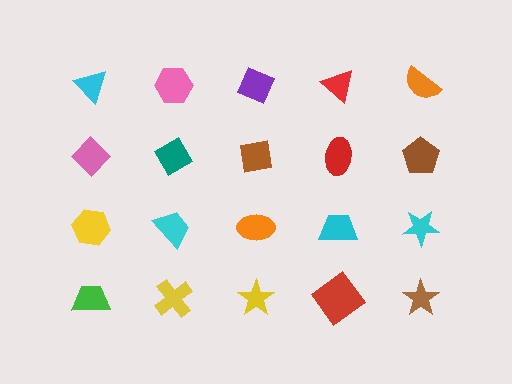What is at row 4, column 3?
A yellow star.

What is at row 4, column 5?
A brown star.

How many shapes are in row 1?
5 shapes.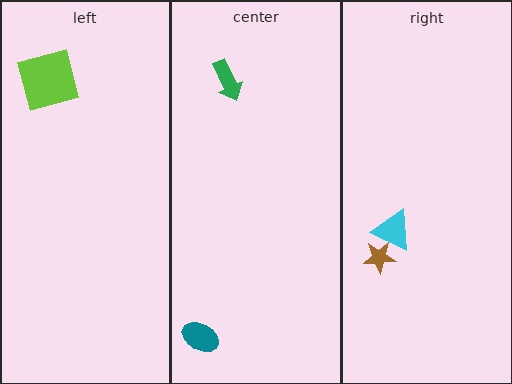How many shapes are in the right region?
2.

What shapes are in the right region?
The brown star, the cyan triangle.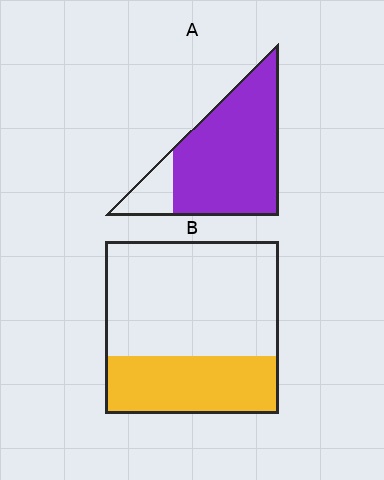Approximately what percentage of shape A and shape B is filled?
A is approximately 85% and B is approximately 35%.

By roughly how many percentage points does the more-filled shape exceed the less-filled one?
By roughly 50 percentage points (A over B).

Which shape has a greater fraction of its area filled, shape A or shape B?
Shape A.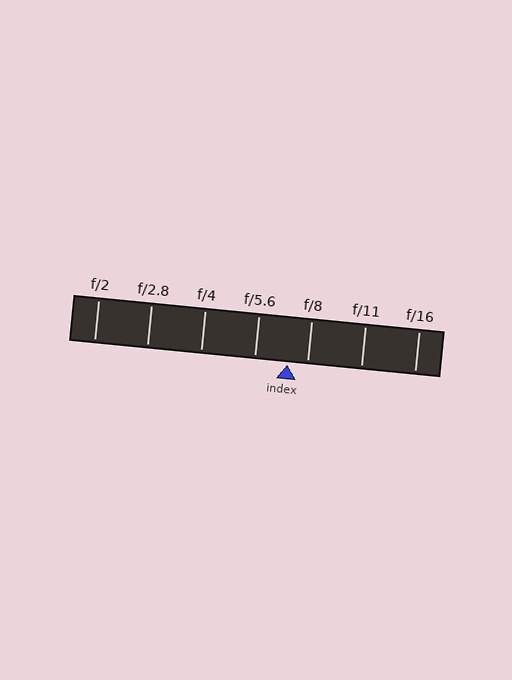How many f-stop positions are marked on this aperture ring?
There are 7 f-stop positions marked.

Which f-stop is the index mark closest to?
The index mark is closest to f/8.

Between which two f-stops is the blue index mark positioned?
The index mark is between f/5.6 and f/8.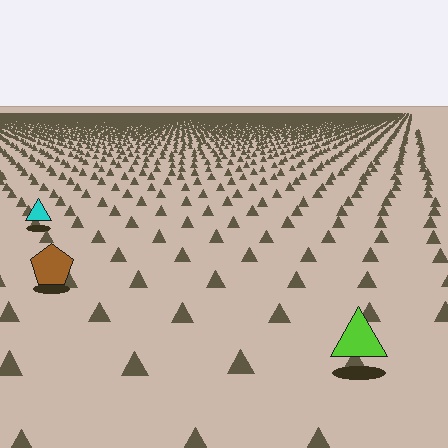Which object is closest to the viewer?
The lime triangle is closest. The texture marks near it are larger and more spread out.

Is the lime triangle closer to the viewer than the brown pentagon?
Yes. The lime triangle is closer — you can tell from the texture gradient: the ground texture is coarser near it.